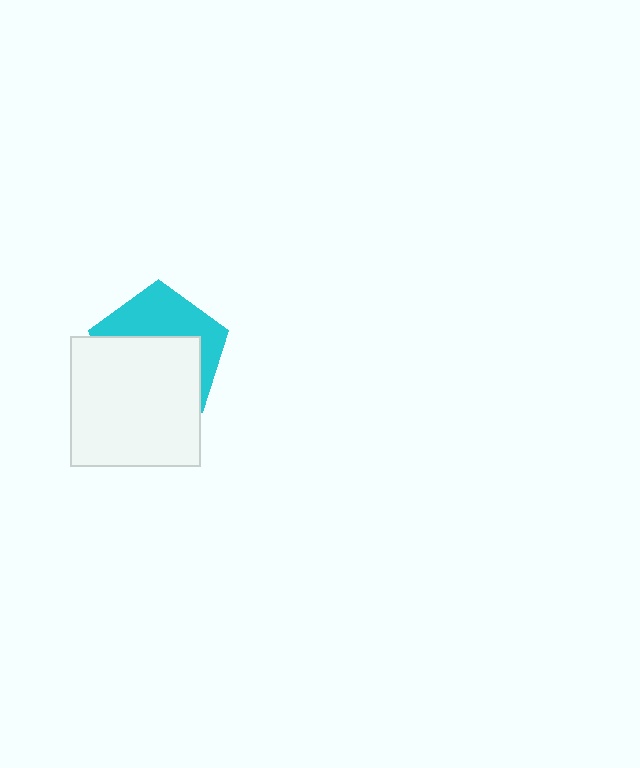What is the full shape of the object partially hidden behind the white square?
The partially hidden object is a cyan pentagon.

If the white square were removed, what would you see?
You would see the complete cyan pentagon.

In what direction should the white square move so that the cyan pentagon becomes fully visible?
The white square should move down. That is the shortest direction to clear the overlap and leave the cyan pentagon fully visible.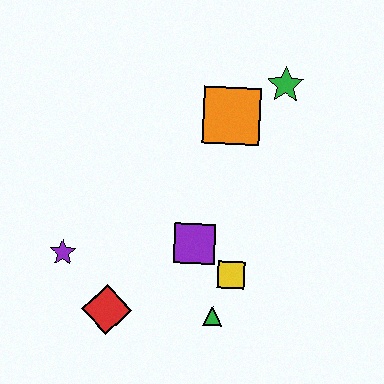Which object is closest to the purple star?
The red diamond is closest to the purple star.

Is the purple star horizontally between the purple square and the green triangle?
No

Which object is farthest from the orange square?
The red diamond is farthest from the orange square.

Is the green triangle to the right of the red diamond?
Yes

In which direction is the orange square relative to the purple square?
The orange square is above the purple square.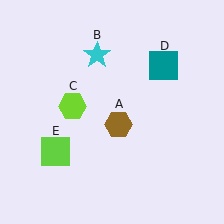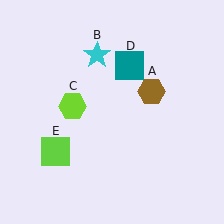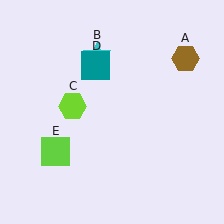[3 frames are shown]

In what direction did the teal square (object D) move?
The teal square (object D) moved left.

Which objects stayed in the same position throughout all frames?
Cyan star (object B) and lime hexagon (object C) and lime square (object E) remained stationary.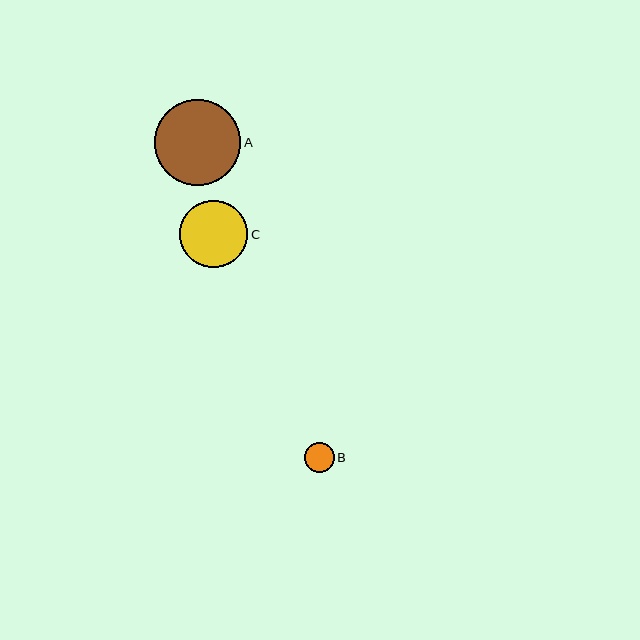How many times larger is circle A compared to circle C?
Circle A is approximately 1.3 times the size of circle C.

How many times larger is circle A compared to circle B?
Circle A is approximately 2.9 times the size of circle B.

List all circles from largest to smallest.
From largest to smallest: A, C, B.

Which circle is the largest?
Circle A is the largest with a size of approximately 86 pixels.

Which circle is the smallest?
Circle B is the smallest with a size of approximately 30 pixels.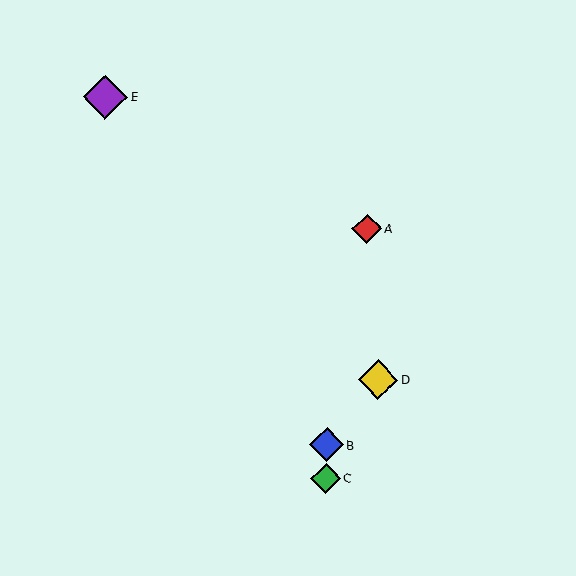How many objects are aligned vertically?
2 objects (B, C) are aligned vertically.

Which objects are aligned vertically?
Objects B, C are aligned vertically.